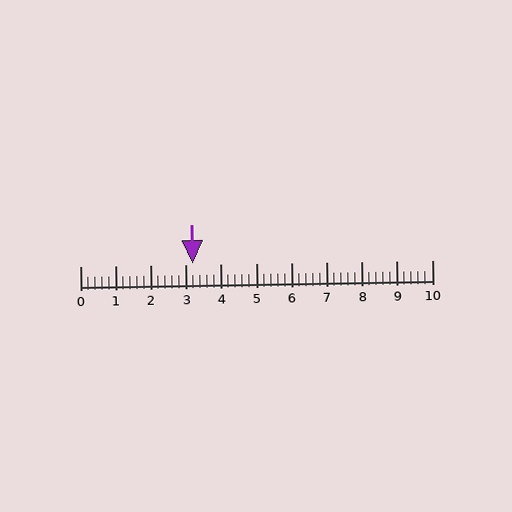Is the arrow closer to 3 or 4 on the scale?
The arrow is closer to 3.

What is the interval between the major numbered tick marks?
The major tick marks are spaced 1 units apart.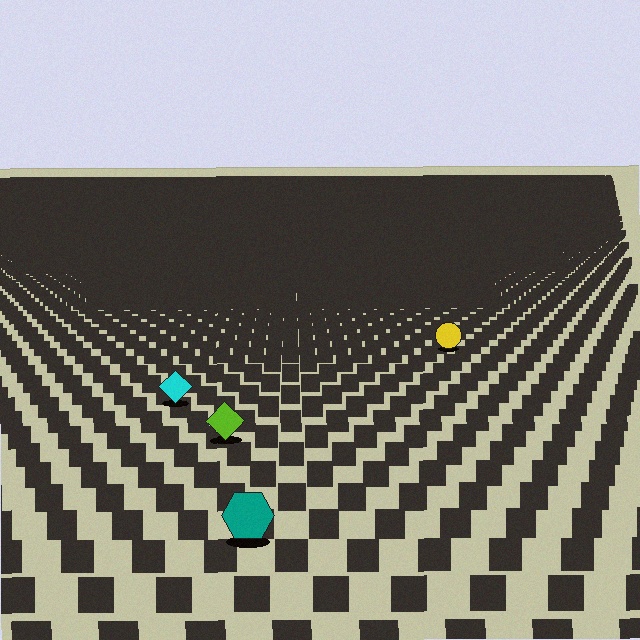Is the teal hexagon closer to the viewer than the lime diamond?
Yes. The teal hexagon is closer — you can tell from the texture gradient: the ground texture is coarser near it.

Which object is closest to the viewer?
The teal hexagon is closest. The texture marks near it are larger and more spread out.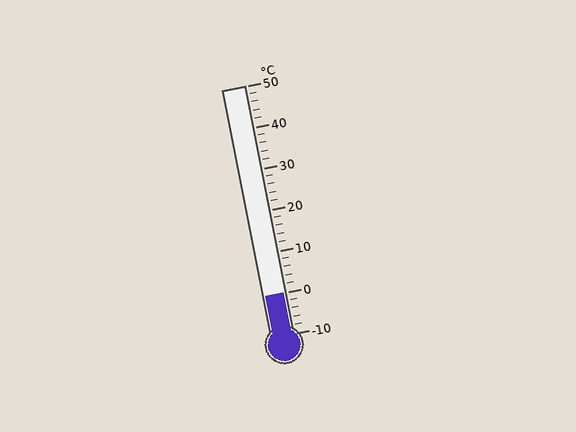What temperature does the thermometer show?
The thermometer shows approximately 0°C.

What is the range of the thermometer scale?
The thermometer scale ranges from -10°C to 50°C.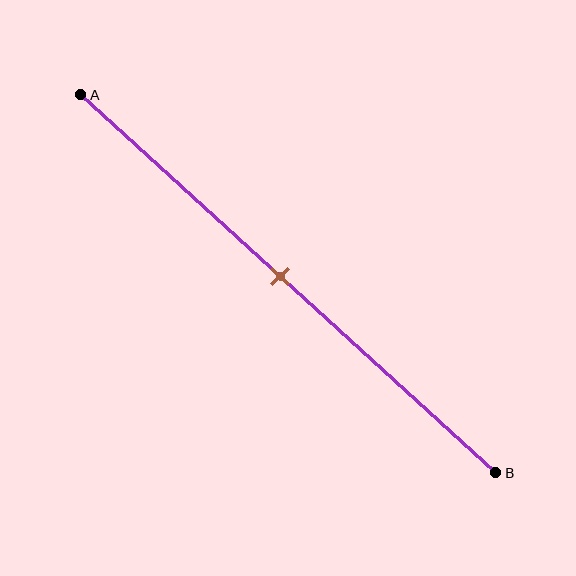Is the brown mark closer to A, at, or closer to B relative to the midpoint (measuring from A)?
The brown mark is approximately at the midpoint of segment AB.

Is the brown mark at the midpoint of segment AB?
Yes, the mark is approximately at the midpoint.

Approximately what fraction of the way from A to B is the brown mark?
The brown mark is approximately 50% of the way from A to B.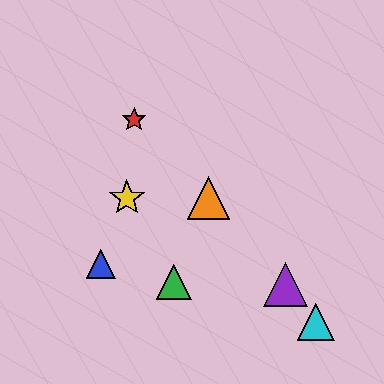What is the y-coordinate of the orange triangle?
The orange triangle is at y≈198.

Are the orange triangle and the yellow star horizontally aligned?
Yes, both are at y≈198.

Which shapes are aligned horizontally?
The yellow star, the orange triangle are aligned horizontally.